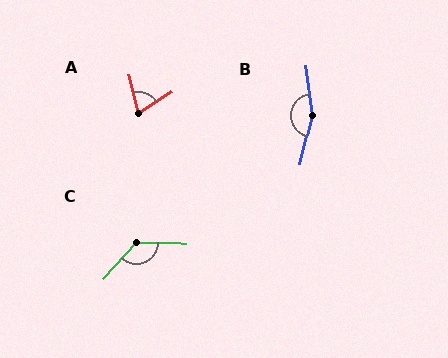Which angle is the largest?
B, at approximately 160 degrees.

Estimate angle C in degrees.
Approximately 132 degrees.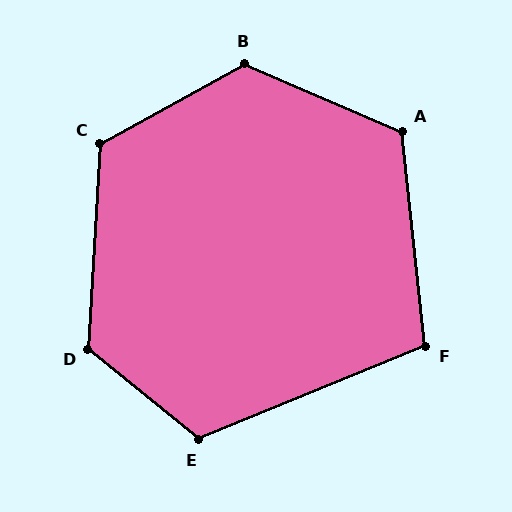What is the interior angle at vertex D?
Approximately 126 degrees (obtuse).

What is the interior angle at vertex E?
Approximately 119 degrees (obtuse).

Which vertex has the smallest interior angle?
F, at approximately 106 degrees.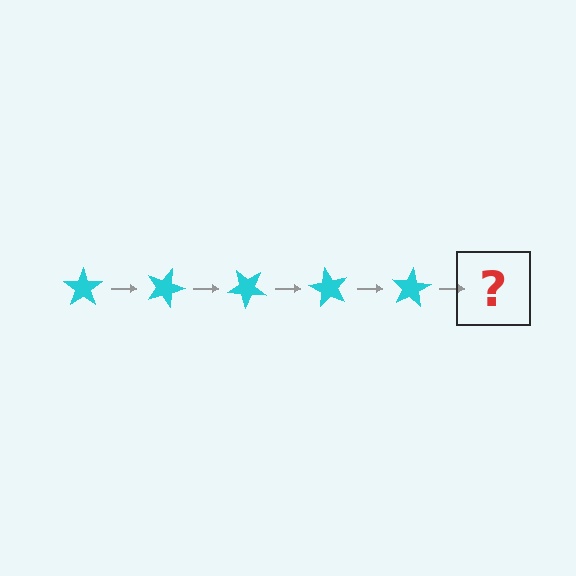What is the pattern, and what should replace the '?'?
The pattern is that the star rotates 20 degrees each step. The '?' should be a cyan star rotated 100 degrees.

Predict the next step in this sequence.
The next step is a cyan star rotated 100 degrees.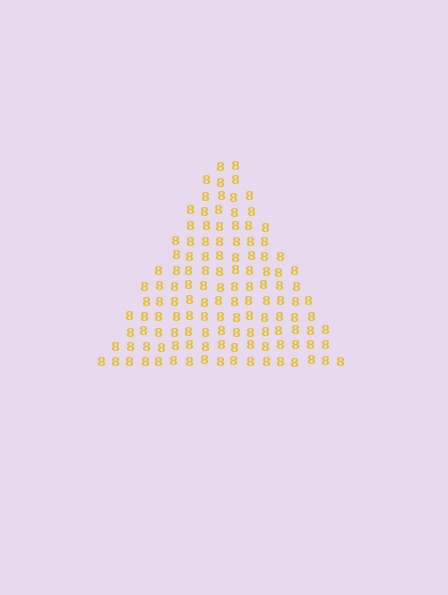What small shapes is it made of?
It is made of small digit 8's.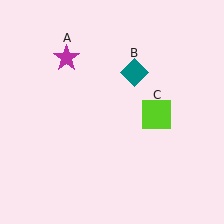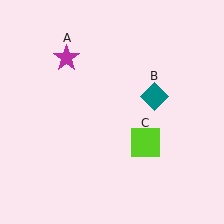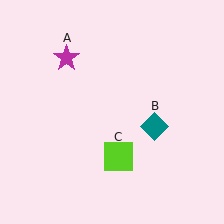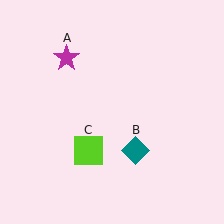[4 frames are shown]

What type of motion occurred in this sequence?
The teal diamond (object B), lime square (object C) rotated clockwise around the center of the scene.